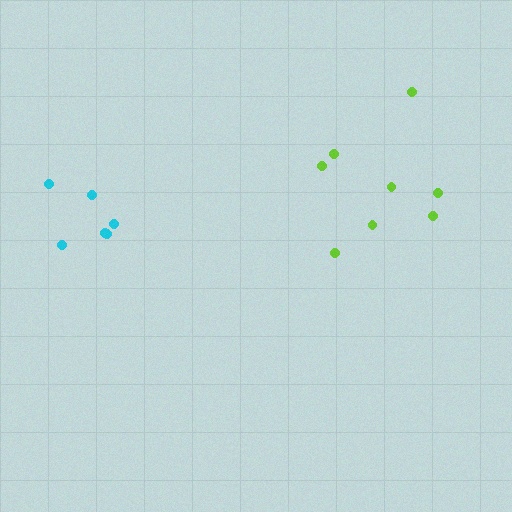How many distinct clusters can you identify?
There are 2 distinct clusters.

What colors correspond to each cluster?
The clusters are colored: cyan, lime.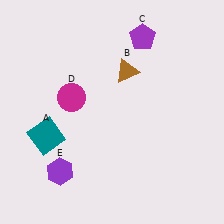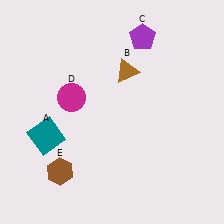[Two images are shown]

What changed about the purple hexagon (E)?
In Image 1, E is purple. In Image 2, it changed to brown.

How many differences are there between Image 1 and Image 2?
There is 1 difference between the two images.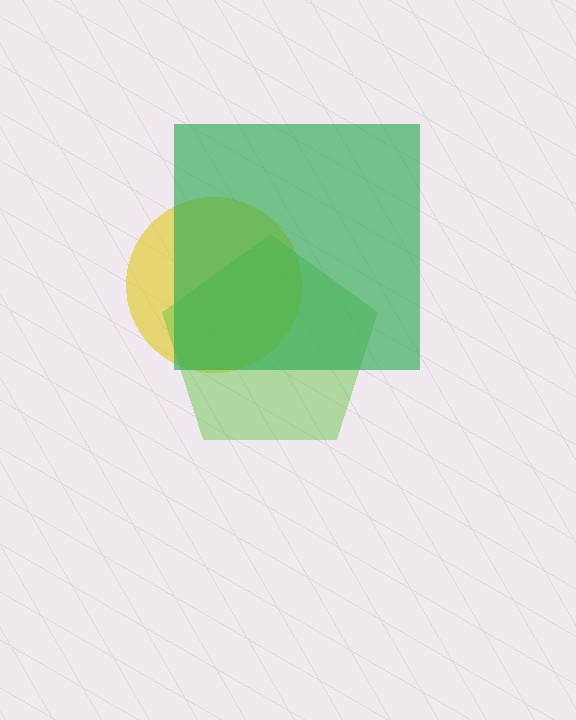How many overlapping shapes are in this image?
There are 3 overlapping shapes in the image.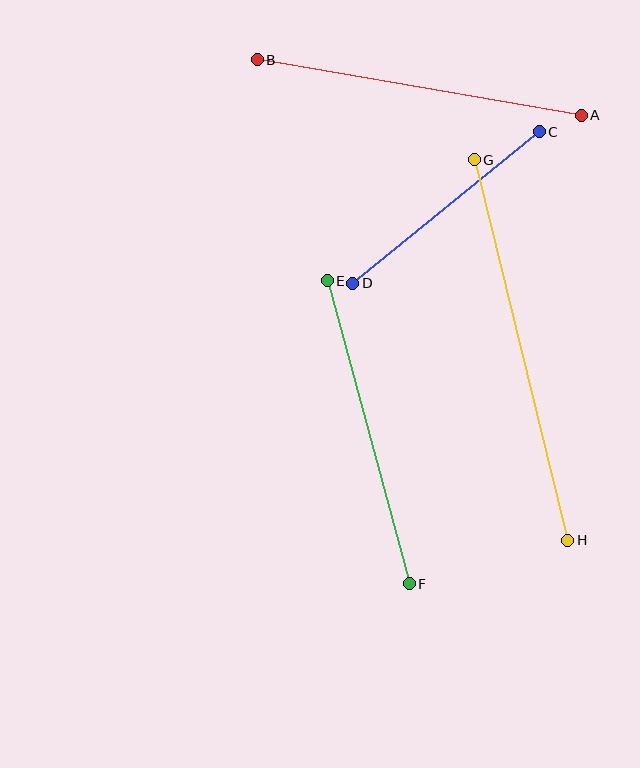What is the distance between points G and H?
The distance is approximately 392 pixels.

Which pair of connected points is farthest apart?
Points G and H are farthest apart.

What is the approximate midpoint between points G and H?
The midpoint is at approximately (521, 350) pixels.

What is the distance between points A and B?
The distance is approximately 328 pixels.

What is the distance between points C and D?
The distance is approximately 240 pixels.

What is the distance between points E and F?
The distance is approximately 314 pixels.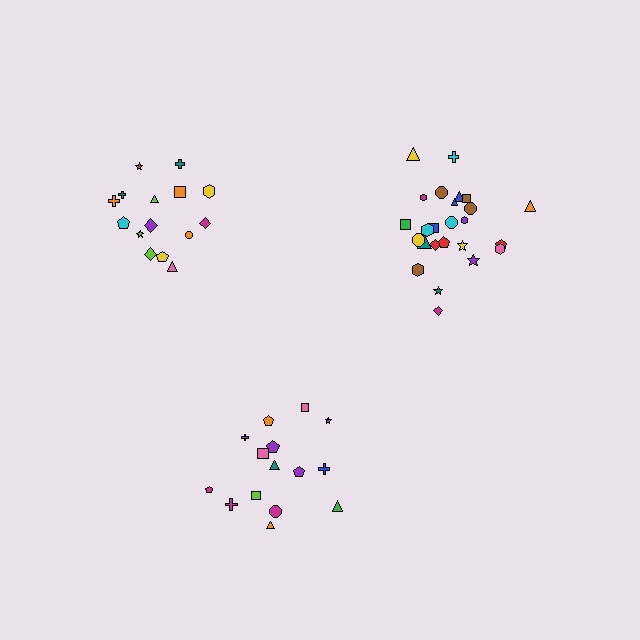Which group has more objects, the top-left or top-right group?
The top-right group.